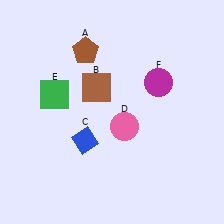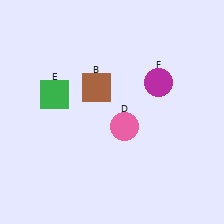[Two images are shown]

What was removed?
The blue diamond (C), the brown pentagon (A) were removed in Image 2.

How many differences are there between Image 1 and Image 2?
There are 2 differences between the two images.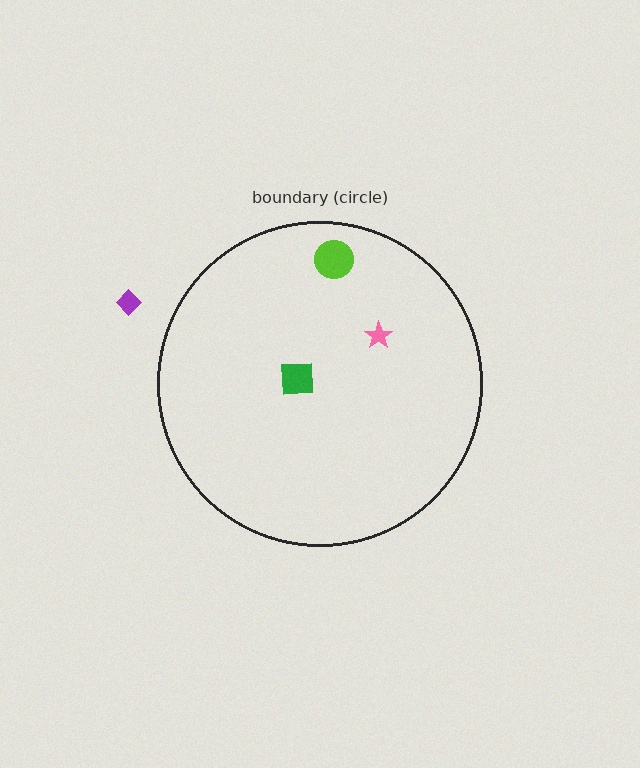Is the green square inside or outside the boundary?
Inside.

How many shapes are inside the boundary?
3 inside, 1 outside.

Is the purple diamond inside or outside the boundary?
Outside.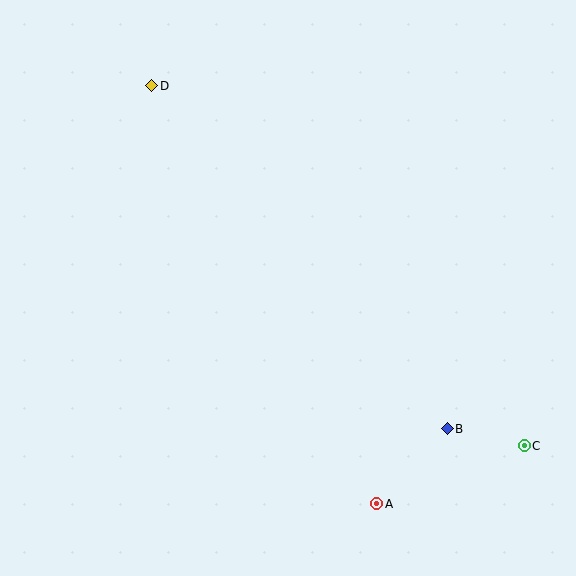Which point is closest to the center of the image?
Point B at (447, 429) is closest to the center.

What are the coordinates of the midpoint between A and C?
The midpoint between A and C is at (450, 475).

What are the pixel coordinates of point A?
Point A is at (377, 504).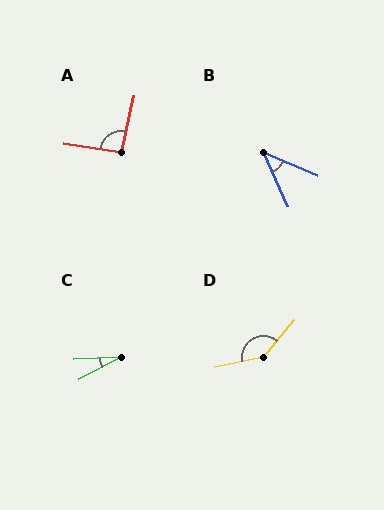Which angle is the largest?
D, at approximately 141 degrees.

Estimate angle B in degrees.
Approximately 43 degrees.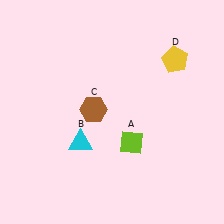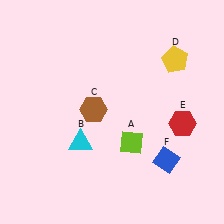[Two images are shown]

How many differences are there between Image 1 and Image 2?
There are 2 differences between the two images.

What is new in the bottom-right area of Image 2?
A blue diamond (F) was added in the bottom-right area of Image 2.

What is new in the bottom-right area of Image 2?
A red hexagon (E) was added in the bottom-right area of Image 2.